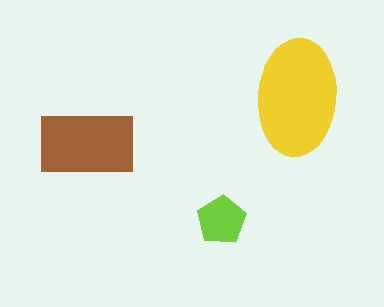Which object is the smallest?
The lime pentagon.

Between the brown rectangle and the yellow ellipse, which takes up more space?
The yellow ellipse.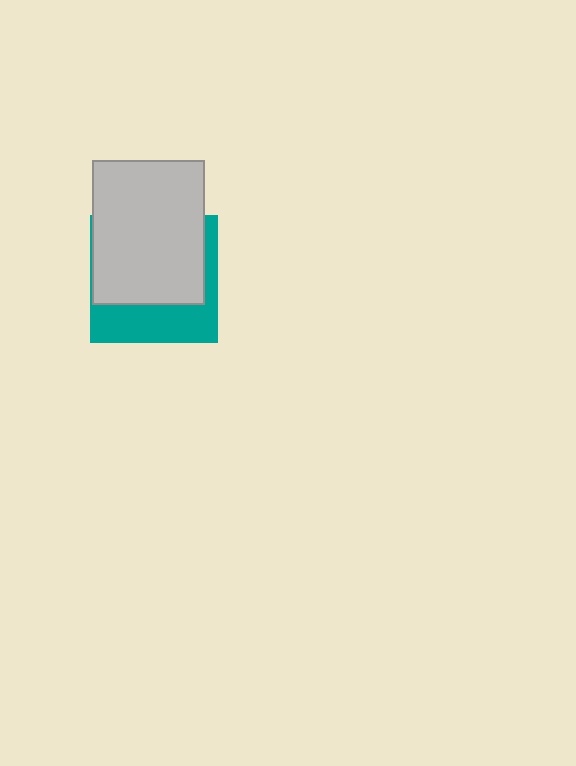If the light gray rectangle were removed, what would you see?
You would see the complete teal square.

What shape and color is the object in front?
The object in front is a light gray rectangle.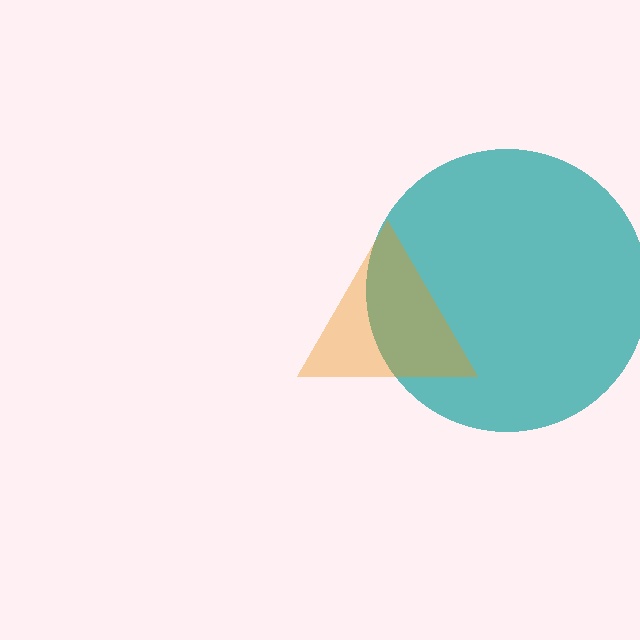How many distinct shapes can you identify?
There are 2 distinct shapes: a teal circle, an orange triangle.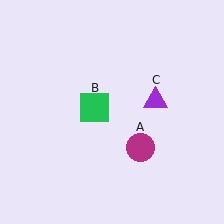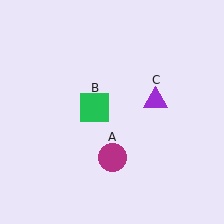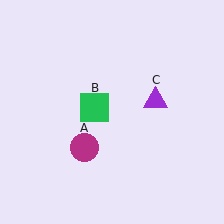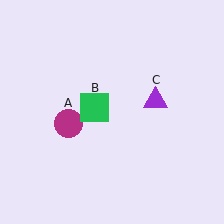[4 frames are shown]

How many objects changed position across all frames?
1 object changed position: magenta circle (object A).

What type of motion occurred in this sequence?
The magenta circle (object A) rotated clockwise around the center of the scene.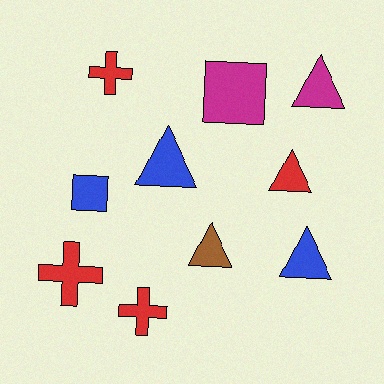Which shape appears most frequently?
Triangle, with 5 objects.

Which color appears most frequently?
Red, with 4 objects.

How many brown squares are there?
There are no brown squares.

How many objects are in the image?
There are 10 objects.